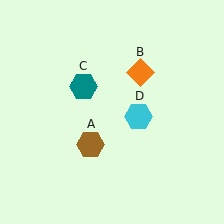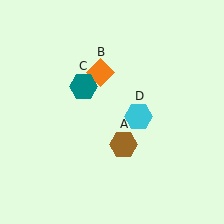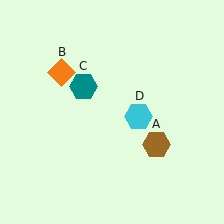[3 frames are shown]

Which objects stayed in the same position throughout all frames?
Teal hexagon (object C) and cyan hexagon (object D) remained stationary.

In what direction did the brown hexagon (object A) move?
The brown hexagon (object A) moved right.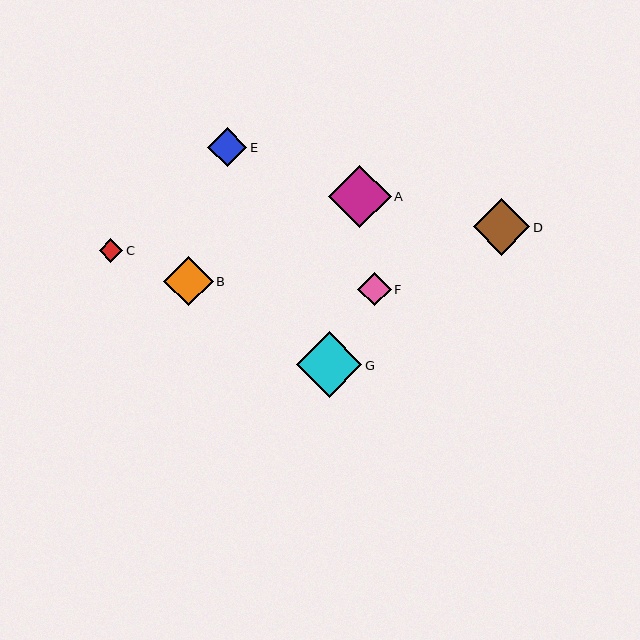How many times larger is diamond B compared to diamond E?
Diamond B is approximately 1.3 times the size of diamond E.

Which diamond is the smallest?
Diamond C is the smallest with a size of approximately 23 pixels.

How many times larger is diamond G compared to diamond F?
Diamond G is approximately 2.0 times the size of diamond F.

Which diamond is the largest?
Diamond G is the largest with a size of approximately 65 pixels.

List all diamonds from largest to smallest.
From largest to smallest: G, A, D, B, E, F, C.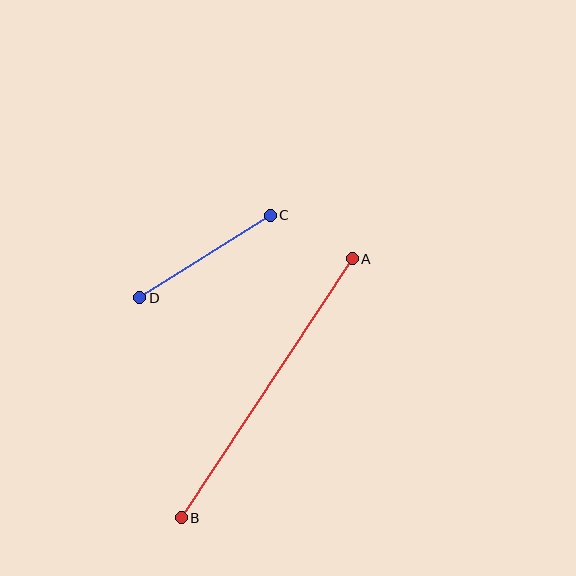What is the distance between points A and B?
The distance is approximately 310 pixels.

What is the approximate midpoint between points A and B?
The midpoint is at approximately (267, 388) pixels.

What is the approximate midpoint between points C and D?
The midpoint is at approximately (205, 257) pixels.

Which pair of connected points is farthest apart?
Points A and B are farthest apart.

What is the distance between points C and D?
The distance is approximately 155 pixels.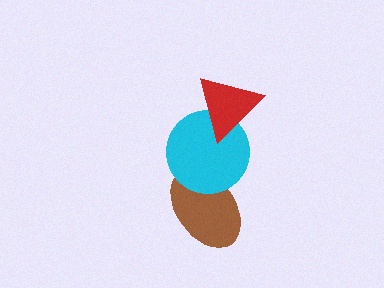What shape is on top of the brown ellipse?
The cyan circle is on top of the brown ellipse.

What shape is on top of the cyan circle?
The red triangle is on top of the cyan circle.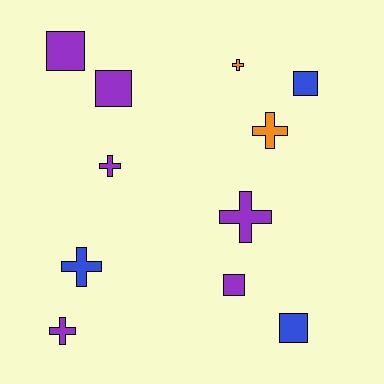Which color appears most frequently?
Purple, with 6 objects.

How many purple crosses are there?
There are 3 purple crosses.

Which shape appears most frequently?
Cross, with 6 objects.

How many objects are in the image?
There are 11 objects.